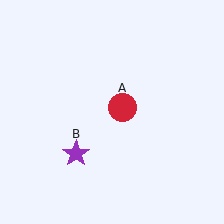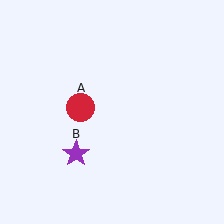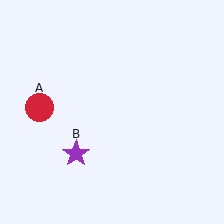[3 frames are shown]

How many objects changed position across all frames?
1 object changed position: red circle (object A).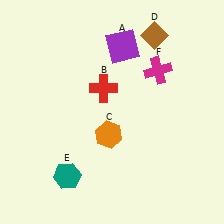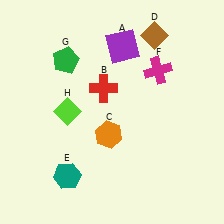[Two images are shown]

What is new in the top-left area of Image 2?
A green pentagon (G) was added in the top-left area of Image 2.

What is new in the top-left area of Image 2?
A lime diamond (H) was added in the top-left area of Image 2.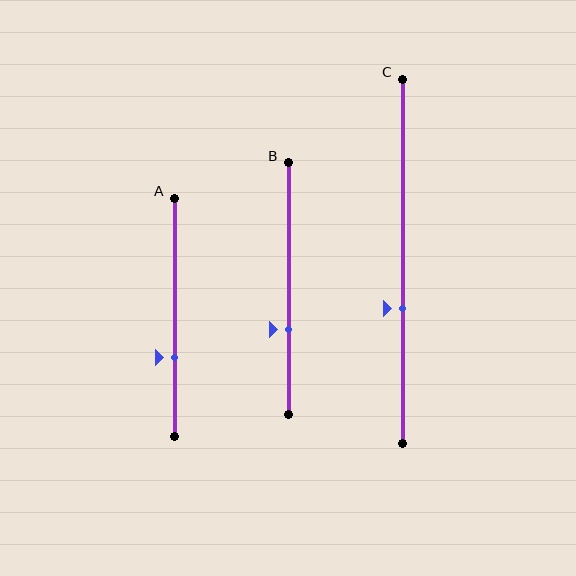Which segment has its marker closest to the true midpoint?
Segment C has its marker closest to the true midpoint.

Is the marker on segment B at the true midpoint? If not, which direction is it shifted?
No, the marker on segment B is shifted downward by about 16% of the segment length.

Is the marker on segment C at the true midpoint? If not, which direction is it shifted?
No, the marker on segment C is shifted downward by about 13% of the segment length.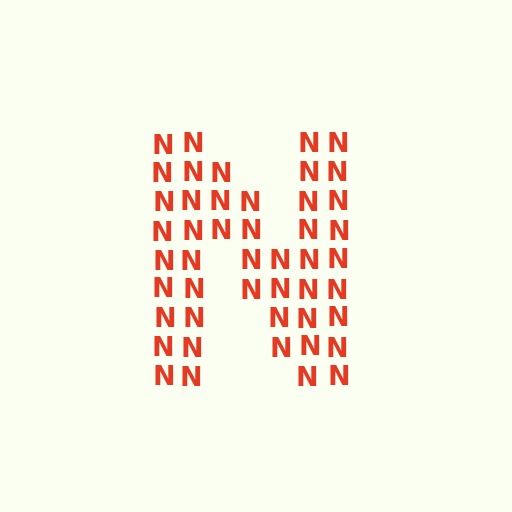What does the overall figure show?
The overall figure shows the letter N.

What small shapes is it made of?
It is made of small letter N's.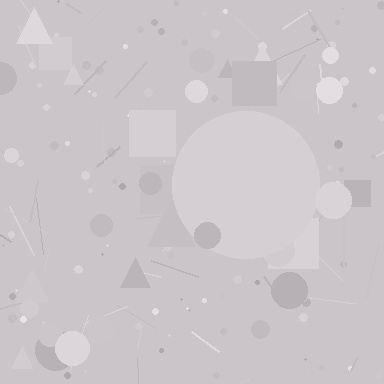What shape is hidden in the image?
A circle is hidden in the image.